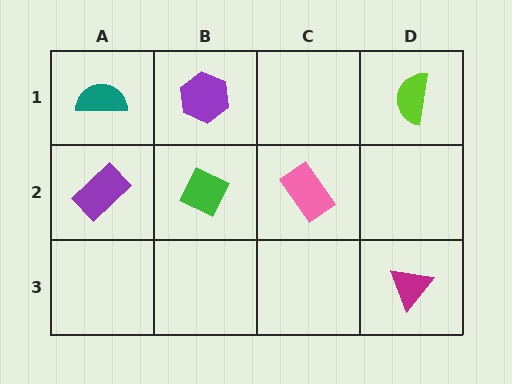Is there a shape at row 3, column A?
No, that cell is empty.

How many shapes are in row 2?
3 shapes.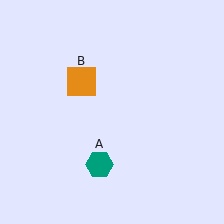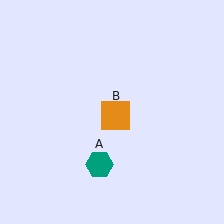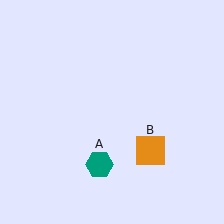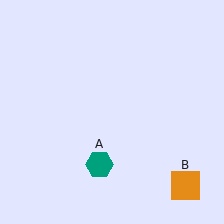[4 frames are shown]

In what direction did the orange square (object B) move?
The orange square (object B) moved down and to the right.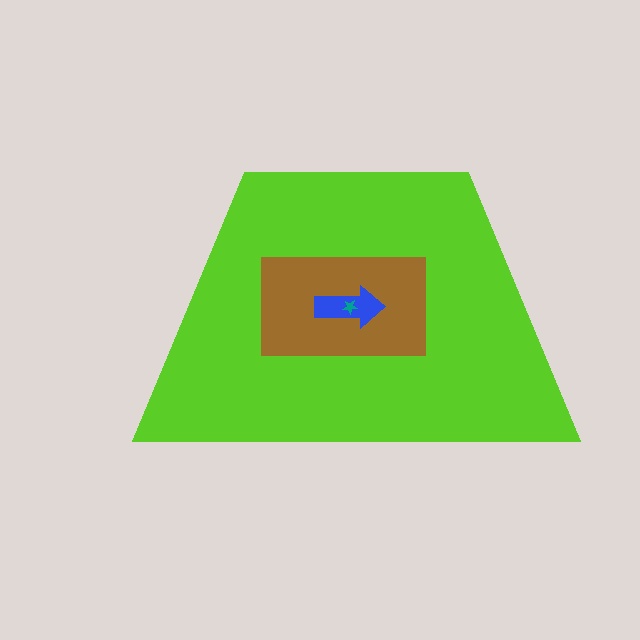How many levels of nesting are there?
4.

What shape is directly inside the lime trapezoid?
The brown rectangle.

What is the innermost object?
The teal star.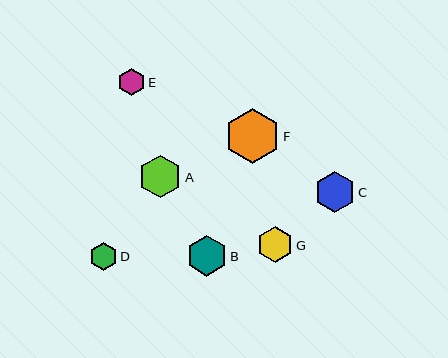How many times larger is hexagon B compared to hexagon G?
Hexagon B is approximately 1.1 times the size of hexagon G.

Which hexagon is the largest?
Hexagon F is the largest with a size of approximately 55 pixels.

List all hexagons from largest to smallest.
From largest to smallest: F, A, B, C, G, D, E.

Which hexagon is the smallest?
Hexagon E is the smallest with a size of approximately 27 pixels.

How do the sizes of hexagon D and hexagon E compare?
Hexagon D and hexagon E are approximately the same size.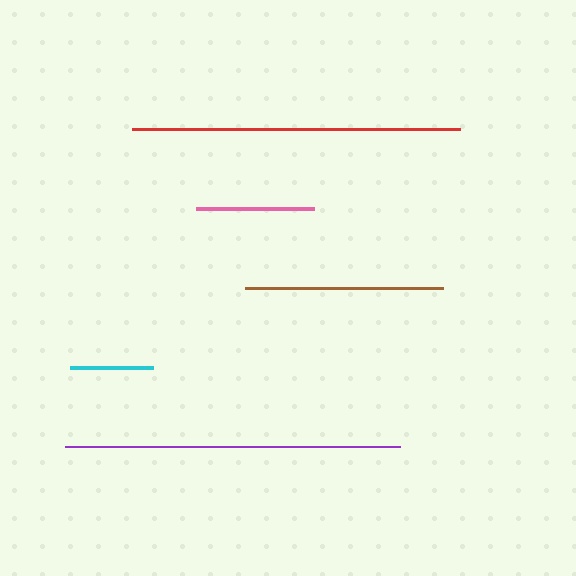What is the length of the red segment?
The red segment is approximately 328 pixels long.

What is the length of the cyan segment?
The cyan segment is approximately 84 pixels long.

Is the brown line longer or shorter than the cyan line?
The brown line is longer than the cyan line.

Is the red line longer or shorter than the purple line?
The purple line is longer than the red line.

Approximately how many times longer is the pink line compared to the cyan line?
The pink line is approximately 1.4 times the length of the cyan line.